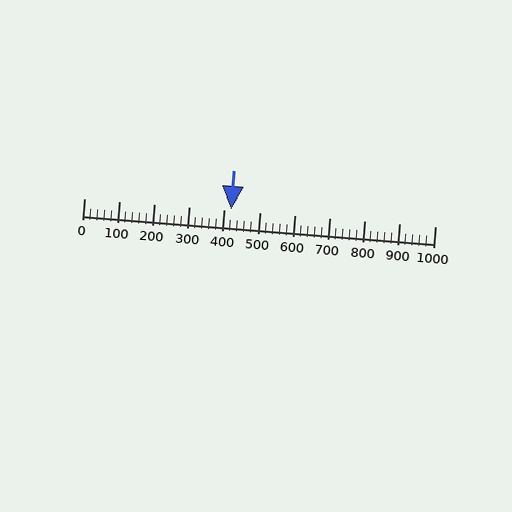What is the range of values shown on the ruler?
The ruler shows values from 0 to 1000.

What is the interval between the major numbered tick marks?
The major tick marks are spaced 100 units apart.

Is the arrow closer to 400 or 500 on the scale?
The arrow is closer to 400.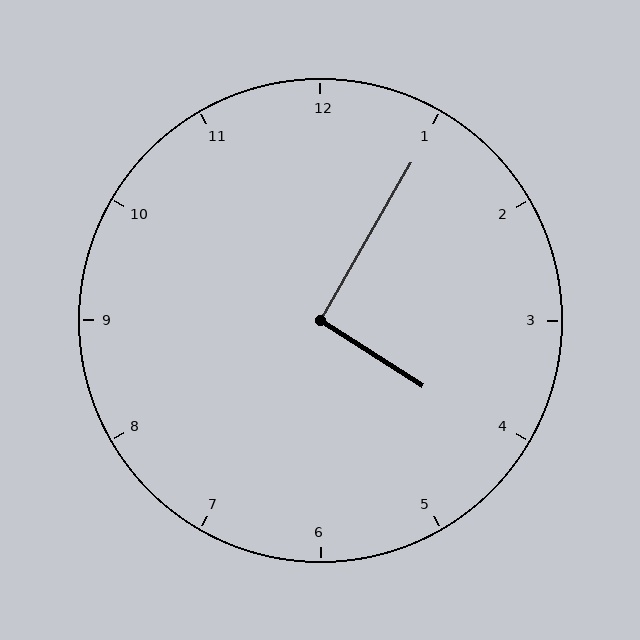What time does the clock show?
4:05.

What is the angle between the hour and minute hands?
Approximately 92 degrees.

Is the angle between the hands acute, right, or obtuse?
It is right.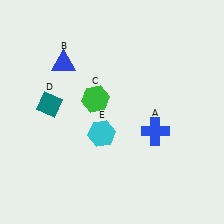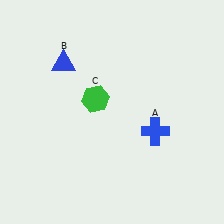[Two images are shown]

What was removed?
The teal diamond (D), the cyan hexagon (E) were removed in Image 2.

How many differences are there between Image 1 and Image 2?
There are 2 differences between the two images.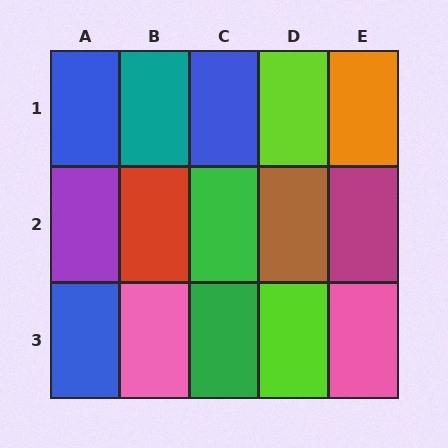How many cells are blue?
3 cells are blue.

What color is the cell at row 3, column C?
Green.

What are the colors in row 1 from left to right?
Blue, teal, blue, lime, orange.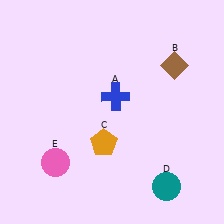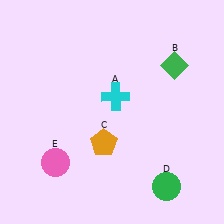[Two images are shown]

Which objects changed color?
A changed from blue to cyan. B changed from brown to green. D changed from teal to green.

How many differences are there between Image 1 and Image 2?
There are 3 differences between the two images.